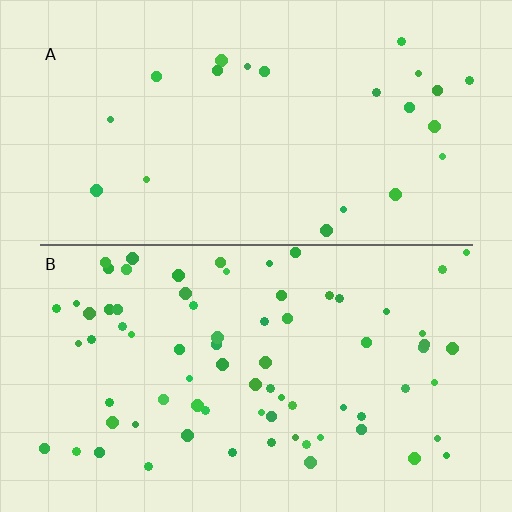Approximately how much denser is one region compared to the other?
Approximately 3.3× — region B over region A.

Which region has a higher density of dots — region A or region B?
B (the bottom).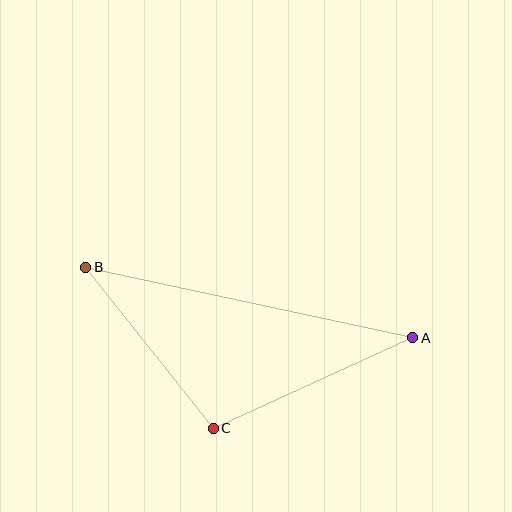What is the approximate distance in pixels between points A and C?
The distance between A and C is approximately 219 pixels.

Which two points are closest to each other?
Points B and C are closest to each other.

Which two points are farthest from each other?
Points A and B are farthest from each other.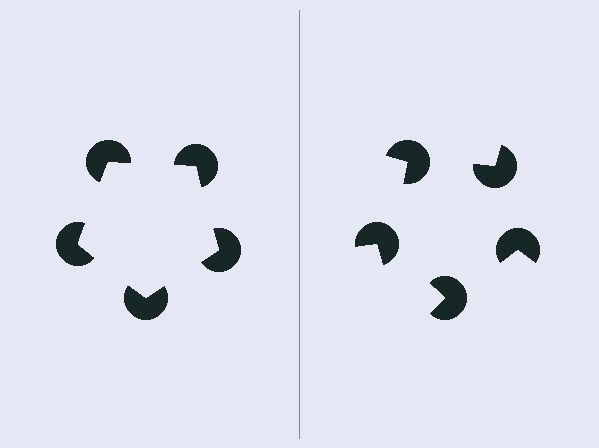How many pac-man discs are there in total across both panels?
10 — 5 on each side.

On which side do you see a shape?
An illusory pentagon appears on the left side. On the right side the wedge cuts are rotated, so no coherent shape forms.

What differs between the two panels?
The pac-man discs are positioned identically on both sides; only the wedge orientations differ. On the left they align to a pentagon; on the right they are misaligned.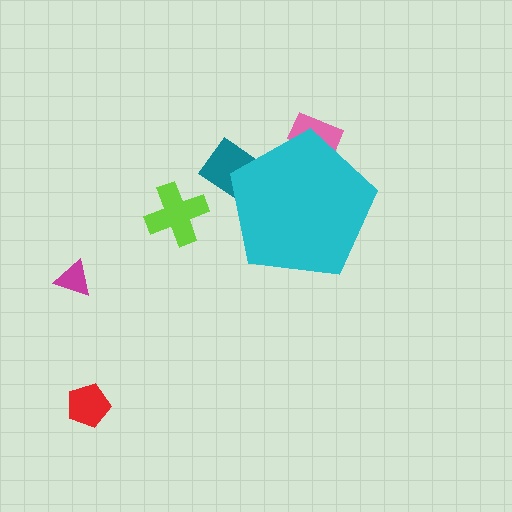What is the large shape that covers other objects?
A cyan pentagon.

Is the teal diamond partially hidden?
Yes, the teal diamond is partially hidden behind the cyan pentagon.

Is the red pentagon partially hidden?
No, the red pentagon is fully visible.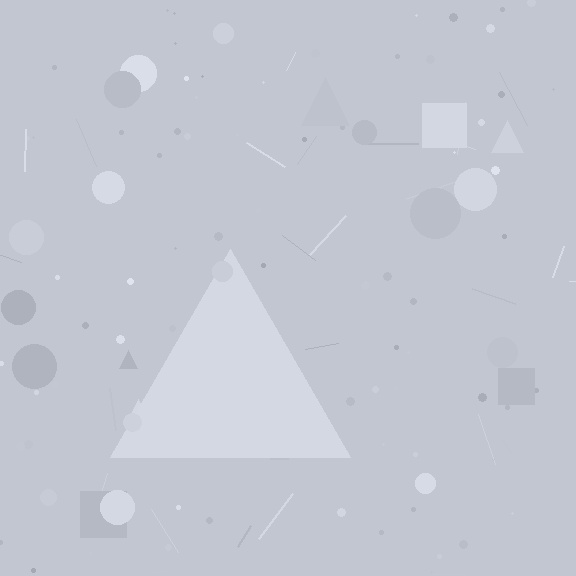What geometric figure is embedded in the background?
A triangle is embedded in the background.